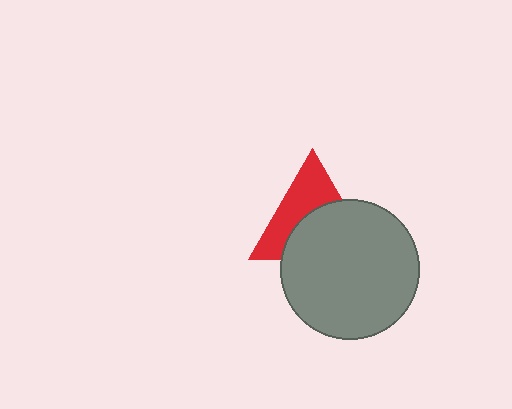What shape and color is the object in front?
The object in front is a gray circle.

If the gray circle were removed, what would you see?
You would see the complete red triangle.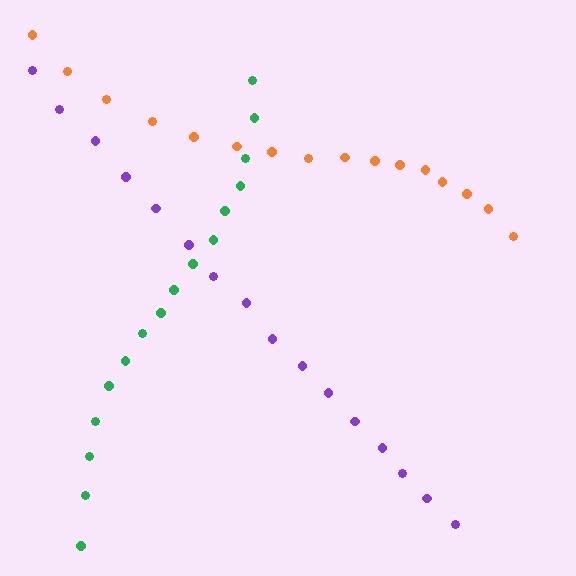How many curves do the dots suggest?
There are 3 distinct paths.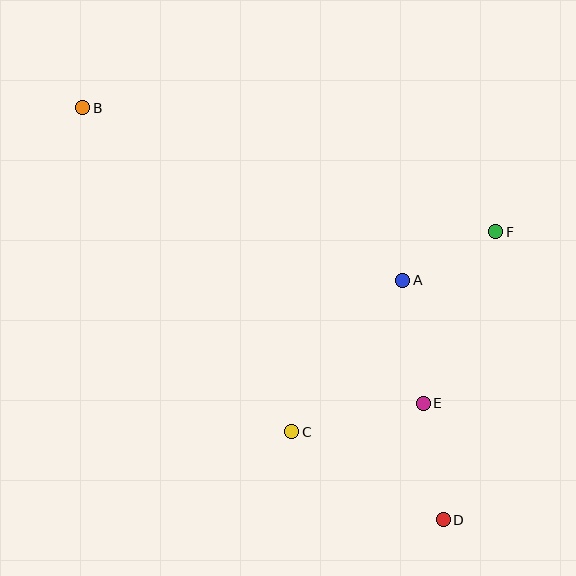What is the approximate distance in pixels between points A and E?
The distance between A and E is approximately 125 pixels.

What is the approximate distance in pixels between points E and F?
The distance between E and F is approximately 187 pixels.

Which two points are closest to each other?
Points A and F are closest to each other.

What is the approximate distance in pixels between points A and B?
The distance between A and B is approximately 364 pixels.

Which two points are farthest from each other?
Points B and D are farthest from each other.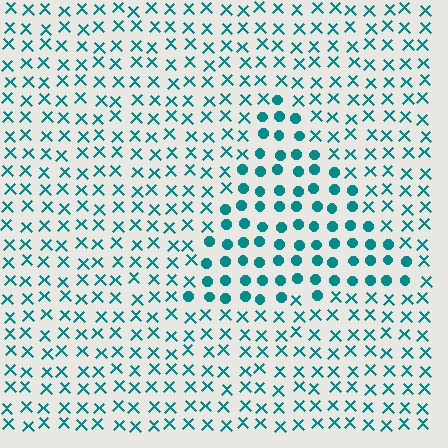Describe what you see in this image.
The image is filled with small teal elements arranged in a uniform grid. A triangle-shaped region contains circles, while the surrounding area contains X marks. The boundary is defined purely by the change in element shape.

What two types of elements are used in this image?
The image uses circles inside the triangle region and X marks outside it.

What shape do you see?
I see a triangle.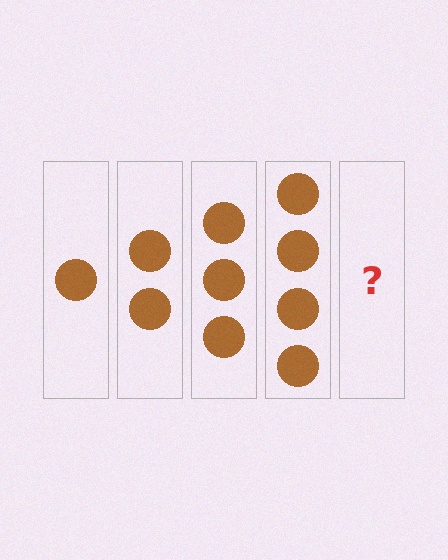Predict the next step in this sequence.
The next step is 5 circles.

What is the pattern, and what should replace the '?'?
The pattern is that each step adds one more circle. The '?' should be 5 circles.